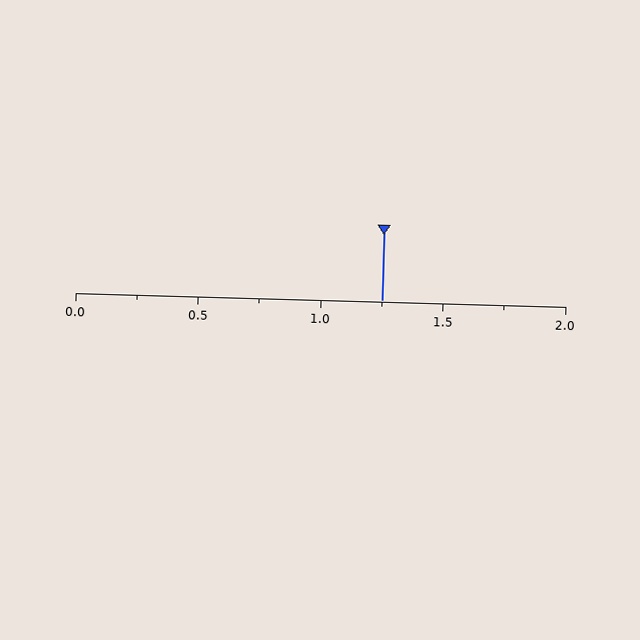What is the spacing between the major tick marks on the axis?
The major ticks are spaced 0.5 apart.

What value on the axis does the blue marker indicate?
The marker indicates approximately 1.25.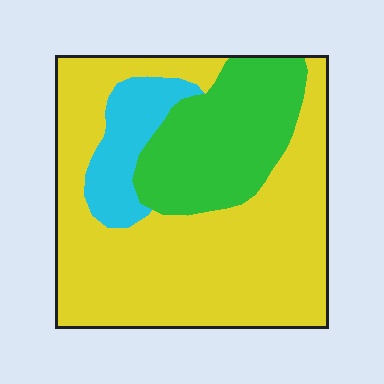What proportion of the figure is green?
Green covers about 25% of the figure.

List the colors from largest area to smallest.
From largest to smallest: yellow, green, cyan.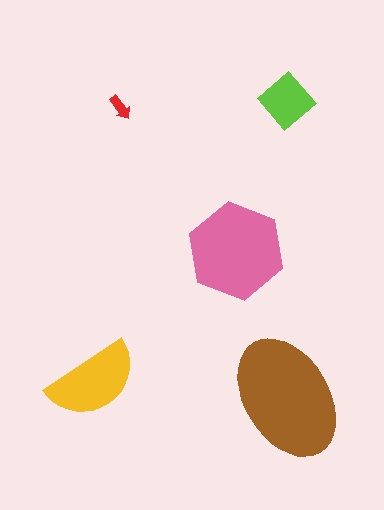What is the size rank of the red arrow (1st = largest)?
5th.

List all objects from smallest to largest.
The red arrow, the lime diamond, the yellow semicircle, the pink hexagon, the brown ellipse.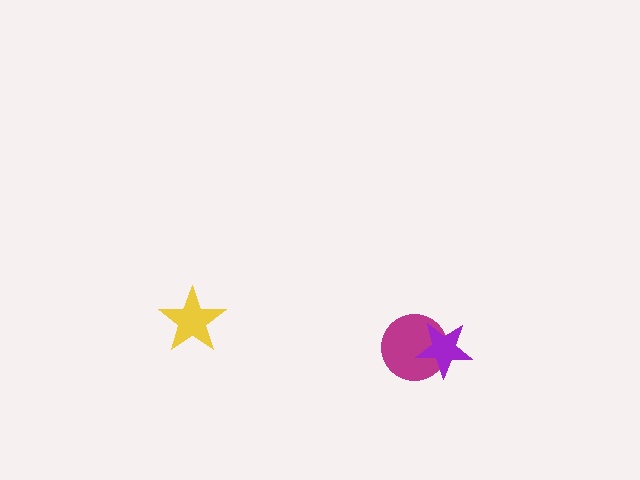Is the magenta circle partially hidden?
Yes, it is partially covered by another shape.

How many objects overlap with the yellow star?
0 objects overlap with the yellow star.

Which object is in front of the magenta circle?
The purple star is in front of the magenta circle.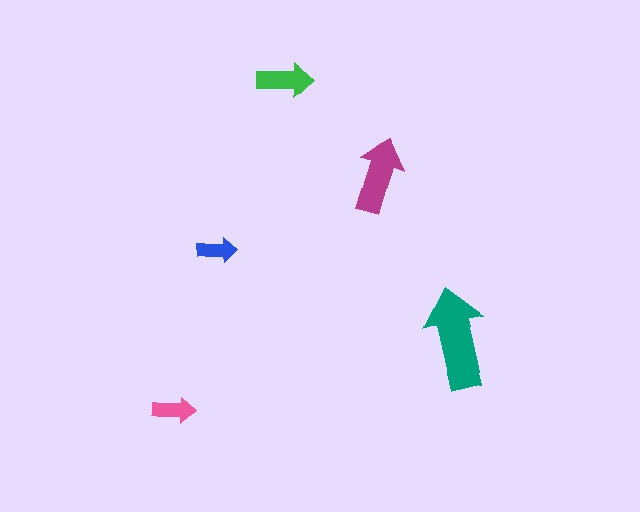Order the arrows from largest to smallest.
the teal one, the magenta one, the green one, the pink one, the blue one.